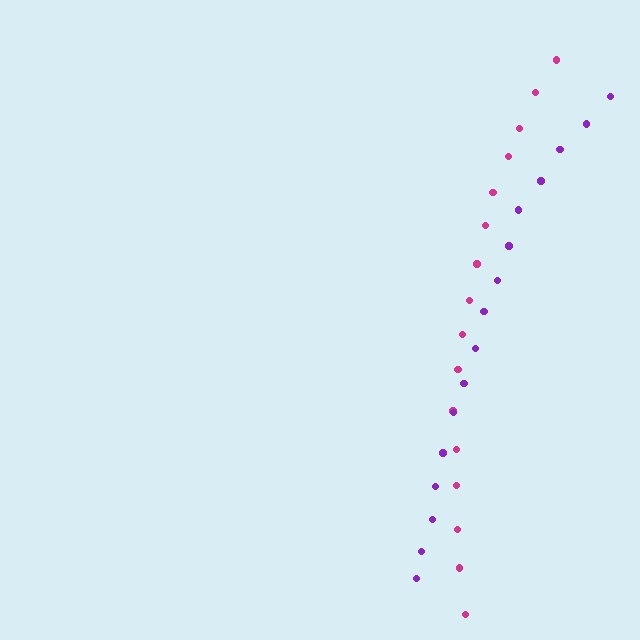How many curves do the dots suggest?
There are 2 distinct paths.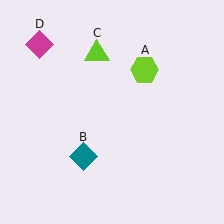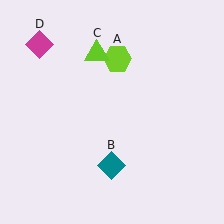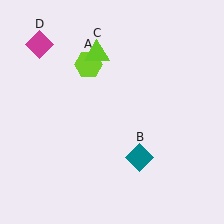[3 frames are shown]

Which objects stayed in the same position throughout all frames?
Lime triangle (object C) and magenta diamond (object D) remained stationary.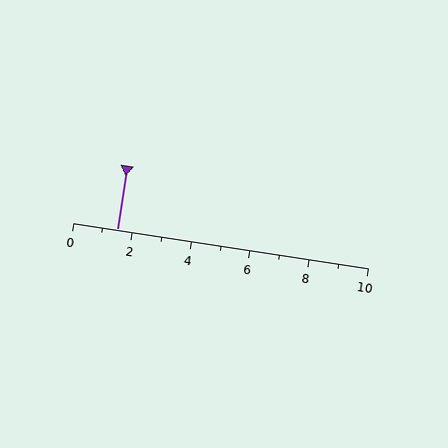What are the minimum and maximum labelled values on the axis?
The axis runs from 0 to 10.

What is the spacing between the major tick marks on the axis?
The major ticks are spaced 2 apart.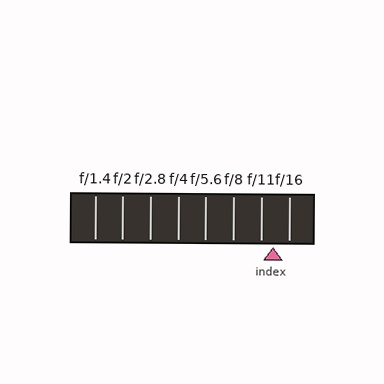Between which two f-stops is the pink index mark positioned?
The index mark is between f/11 and f/16.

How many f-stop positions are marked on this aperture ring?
There are 8 f-stop positions marked.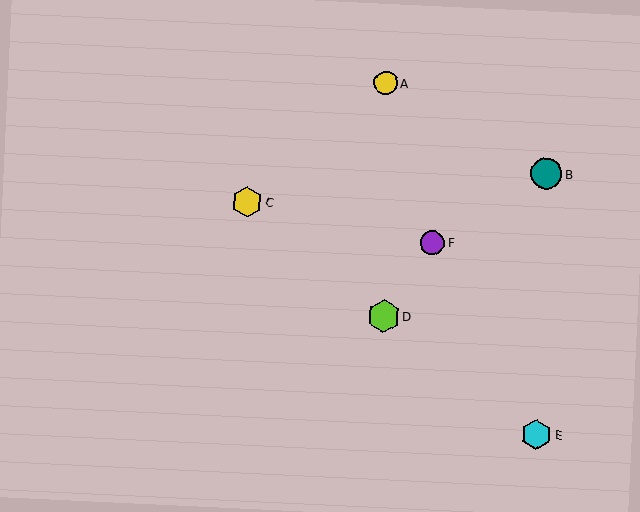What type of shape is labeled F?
Shape F is a purple circle.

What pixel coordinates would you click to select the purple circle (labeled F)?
Click at (432, 243) to select the purple circle F.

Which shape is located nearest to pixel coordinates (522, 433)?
The cyan hexagon (labeled E) at (537, 435) is nearest to that location.